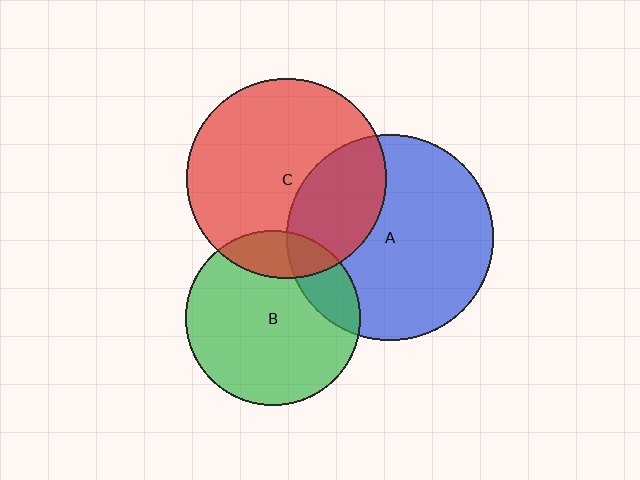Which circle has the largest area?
Circle A (blue).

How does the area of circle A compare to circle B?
Approximately 1.4 times.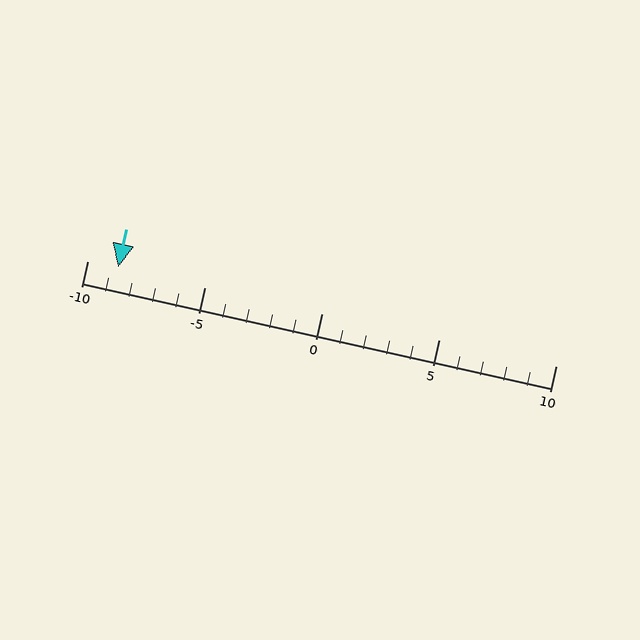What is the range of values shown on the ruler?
The ruler shows values from -10 to 10.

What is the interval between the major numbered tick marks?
The major tick marks are spaced 5 units apart.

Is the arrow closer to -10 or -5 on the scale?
The arrow is closer to -10.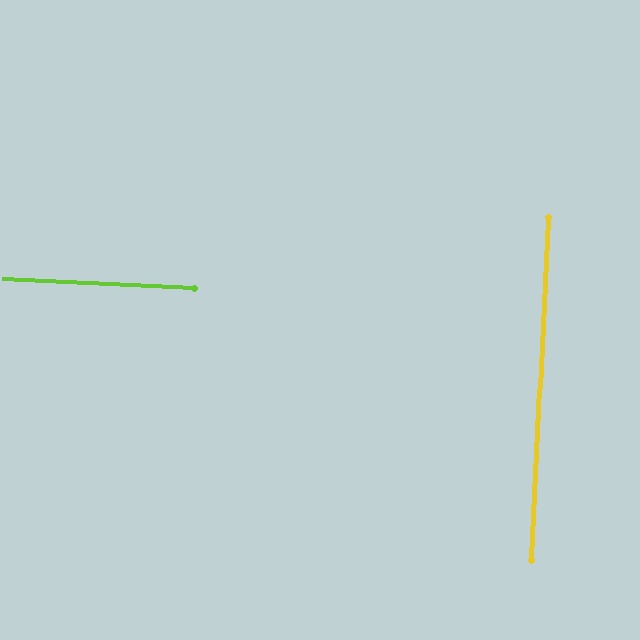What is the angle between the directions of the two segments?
Approximately 90 degrees.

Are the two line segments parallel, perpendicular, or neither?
Perpendicular — they meet at approximately 90°.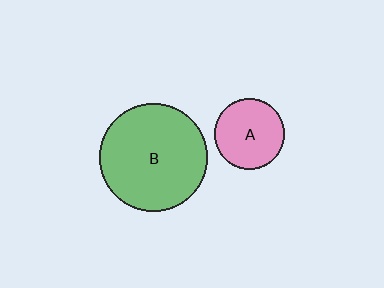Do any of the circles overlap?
No, none of the circles overlap.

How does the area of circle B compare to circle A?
Approximately 2.3 times.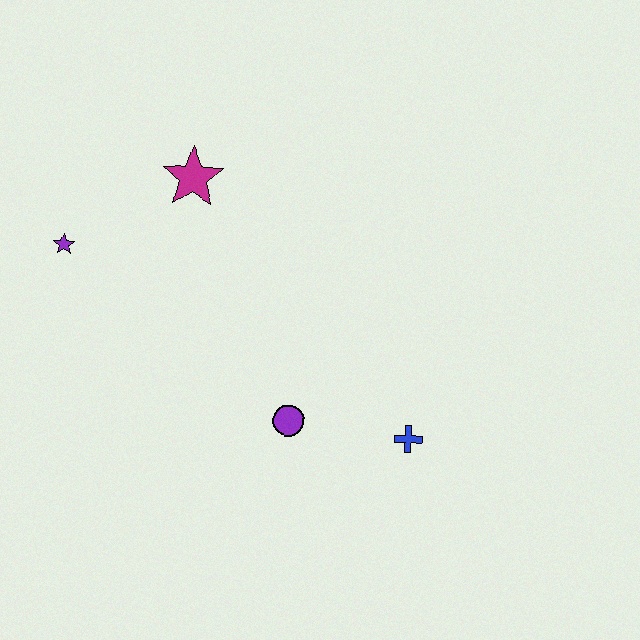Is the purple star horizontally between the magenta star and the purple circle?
No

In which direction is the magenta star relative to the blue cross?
The magenta star is above the blue cross.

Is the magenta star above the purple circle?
Yes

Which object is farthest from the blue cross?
The purple star is farthest from the blue cross.